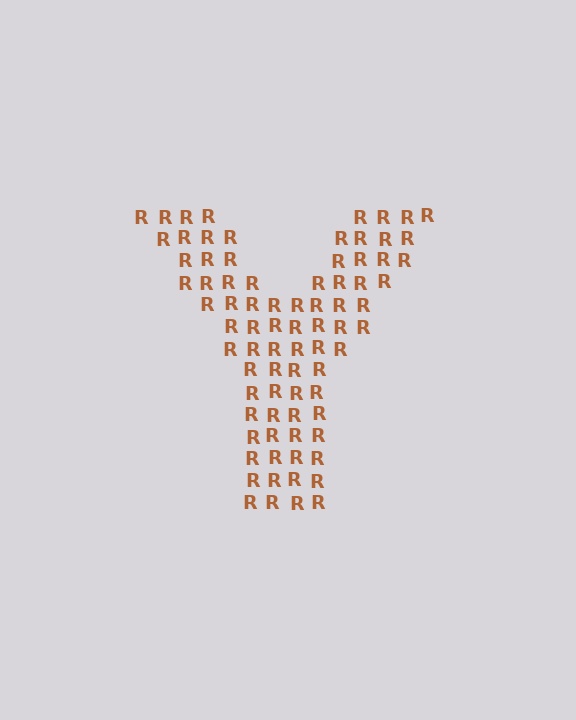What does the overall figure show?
The overall figure shows the letter Y.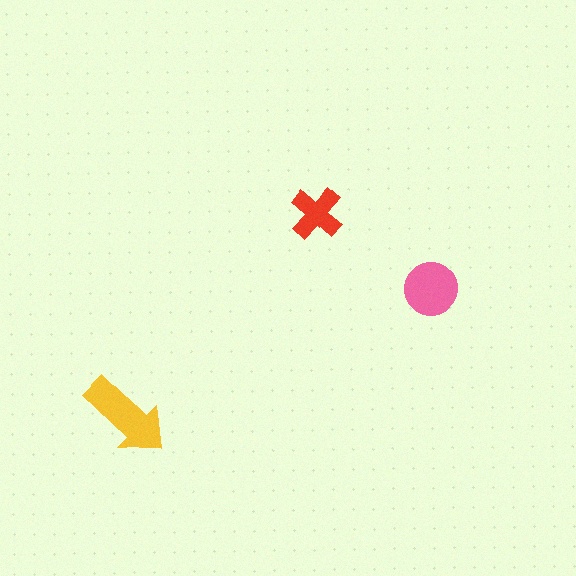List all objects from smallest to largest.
The red cross, the pink circle, the yellow arrow.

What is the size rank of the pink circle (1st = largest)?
2nd.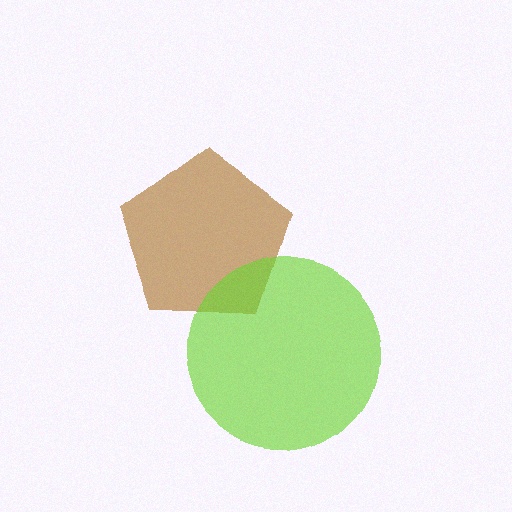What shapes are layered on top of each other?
The layered shapes are: a brown pentagon, a lime circle.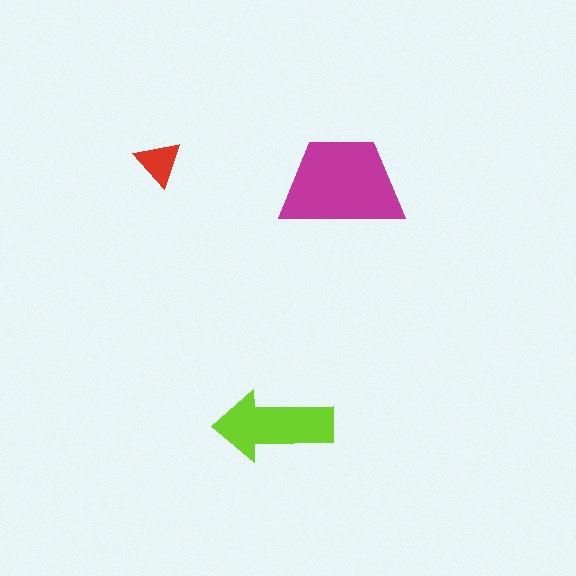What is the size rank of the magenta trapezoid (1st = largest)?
1st.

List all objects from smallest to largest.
The red triangle, the lime arrow, the magenta trapezoid.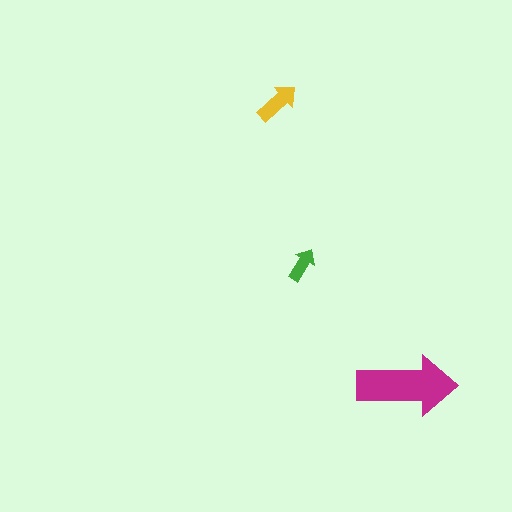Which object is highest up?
The yellow arrow is topmost.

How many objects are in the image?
There are 3 objects in the image.